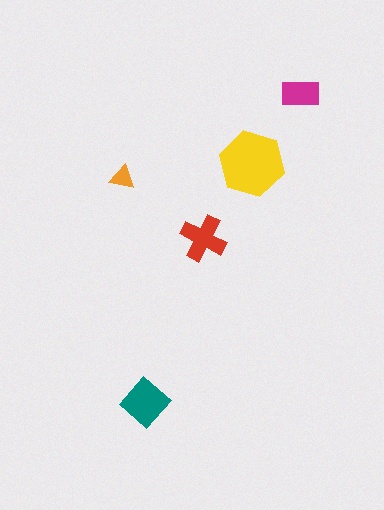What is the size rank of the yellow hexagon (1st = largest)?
1st.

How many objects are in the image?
There are 5 objects in the image.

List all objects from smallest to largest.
The orange triangle, the magenta rectangle, the red cross, the teal diamond, the yellow hexagon.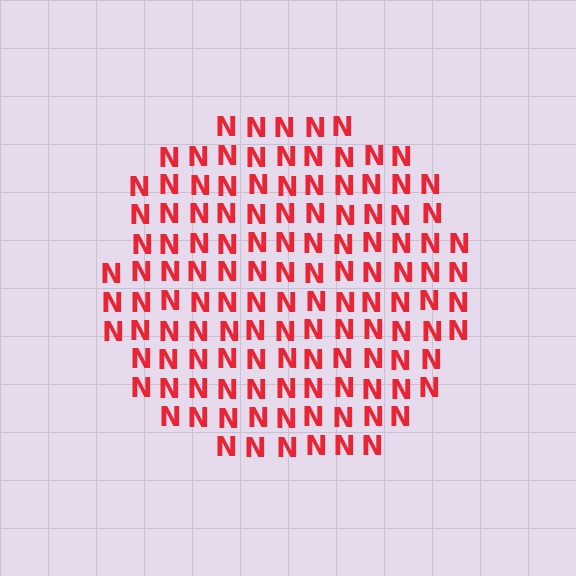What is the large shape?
The large shape is a circle.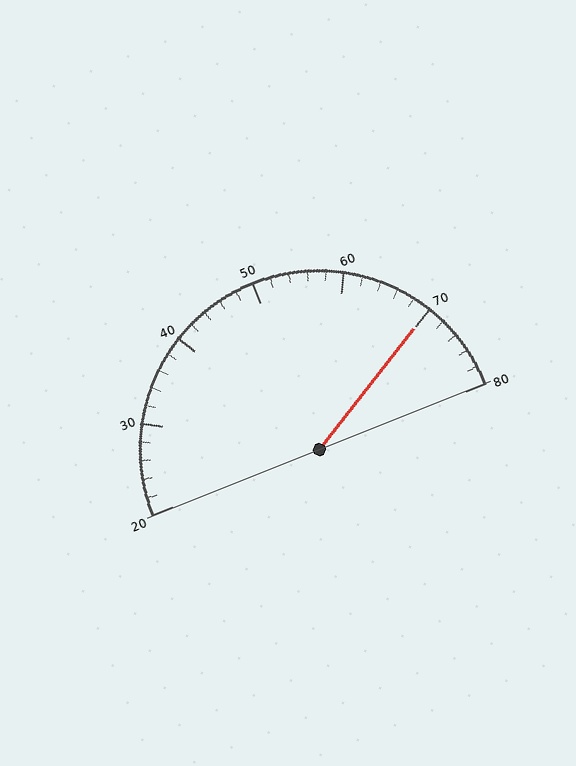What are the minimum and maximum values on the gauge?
The gauge ranges from 20 to 80.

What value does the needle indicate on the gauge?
The needle indicates approximately 70.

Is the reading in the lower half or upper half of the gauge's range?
The reading is in the upper half of the range (20 to 80).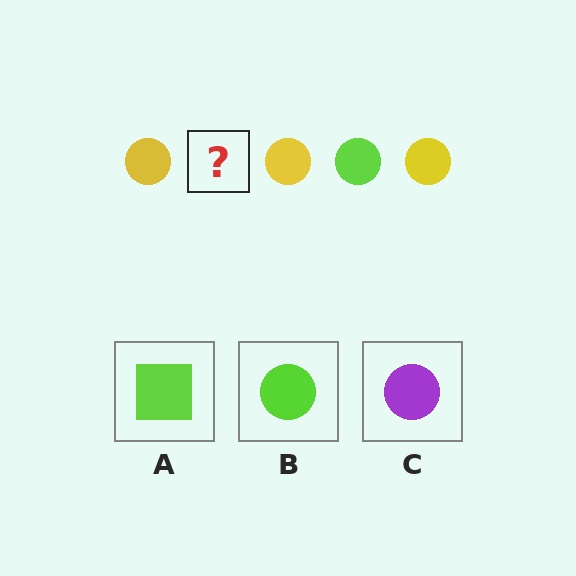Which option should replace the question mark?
Option B.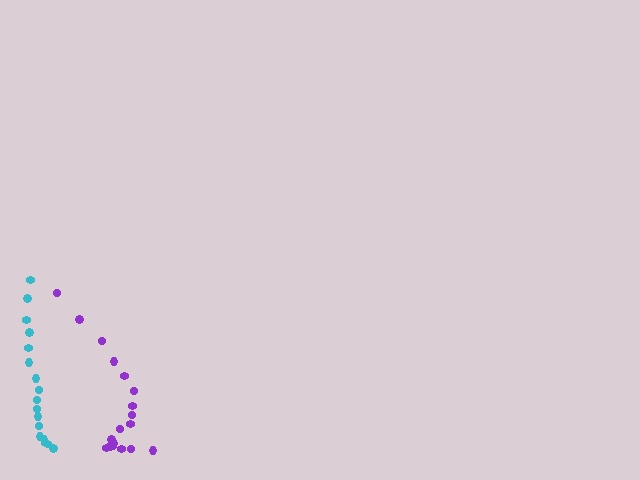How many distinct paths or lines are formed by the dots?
There are 2 distinct paths.